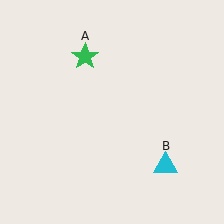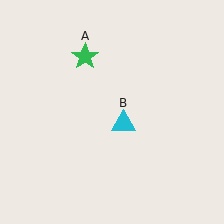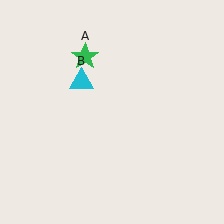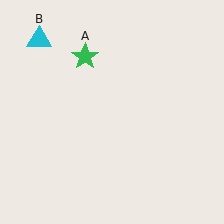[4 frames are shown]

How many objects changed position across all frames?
1 object changed position: cyan triangle (object B).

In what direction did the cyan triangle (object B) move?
The cyan triangle (object B) moved up and to the left.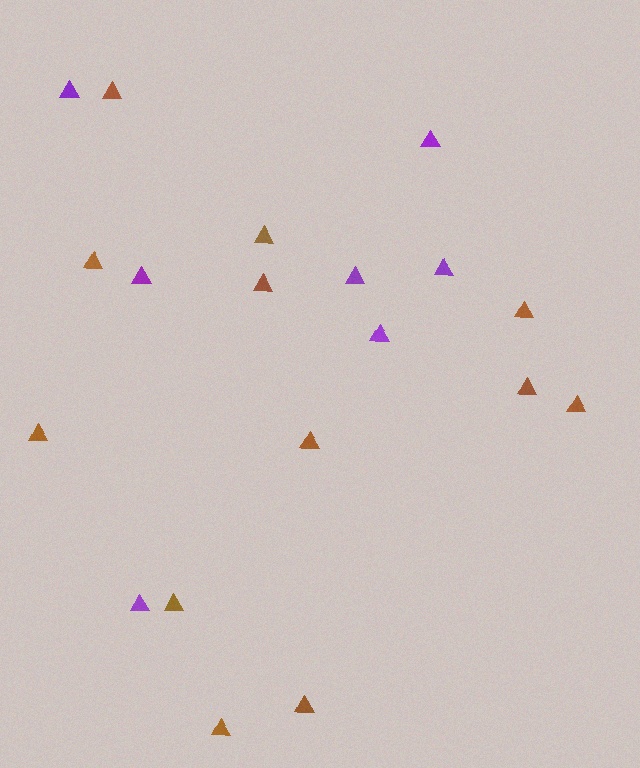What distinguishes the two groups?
There are 2 groups: one group of brown triangles (12) and one group of purple triangles (7).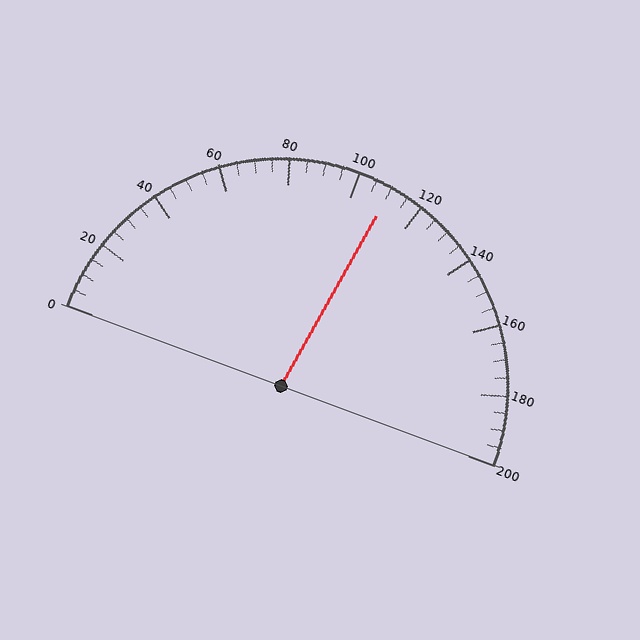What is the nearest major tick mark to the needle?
The nearest major tick mark is 120.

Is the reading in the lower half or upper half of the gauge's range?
The reading is in the upper half of the range (0 to 200).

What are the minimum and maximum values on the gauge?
The gauge ranges from 0 to 200.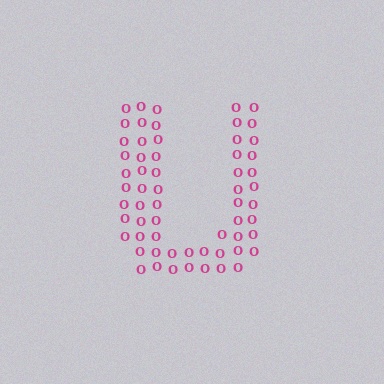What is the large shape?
The large shape is the letter U.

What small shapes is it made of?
It is made of small letter O's.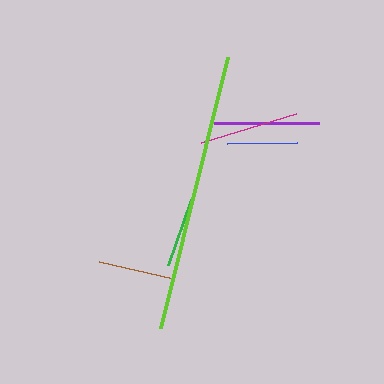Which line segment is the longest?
The lime line is the longest at approximately 279 pixels.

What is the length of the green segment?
The green segment is approximately 70 pixels long.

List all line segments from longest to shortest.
From longest to shortest: lime, purple, magenta, brown, blue, green.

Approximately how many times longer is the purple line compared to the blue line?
The purple line is approximately 1.5 times the length of the blue line.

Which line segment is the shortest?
The green line is the shortest at approximately 70 pixels.